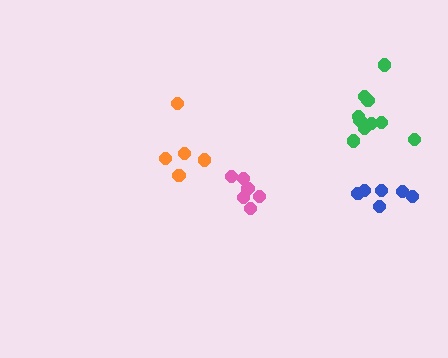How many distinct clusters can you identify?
There are 4 distinct clusters.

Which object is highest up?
The green cluster is topmost.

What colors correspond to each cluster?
The clusters are colored: blue, orange, pink, green.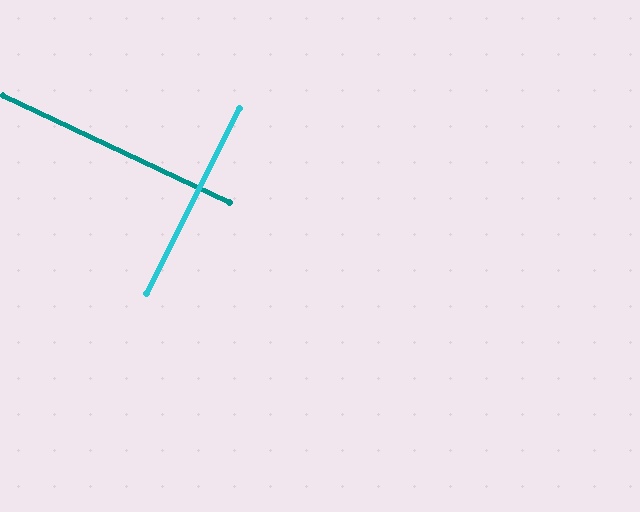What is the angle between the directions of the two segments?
Approximately 89 degrees.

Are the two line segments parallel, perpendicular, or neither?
Perpendicular — they meet at approximately 89°.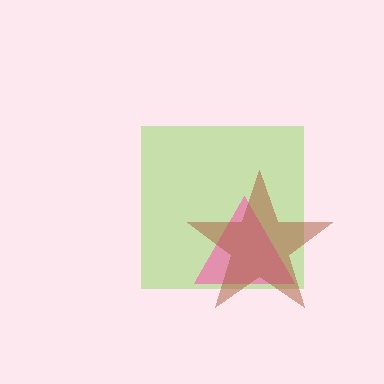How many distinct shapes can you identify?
There are 3 distinct shapes: a lime square, a pink triangle, a brown star.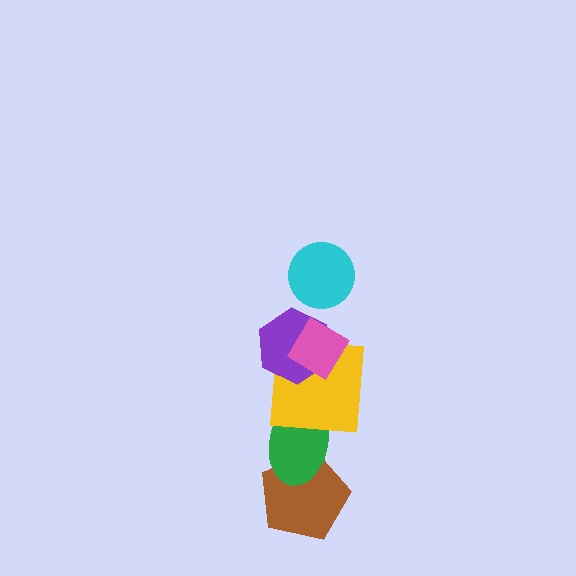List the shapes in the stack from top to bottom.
From top to bottom: the cyan circle, the pink diamond, the purple hexagon, the yellow square, the green ellipse, the brown pentagon.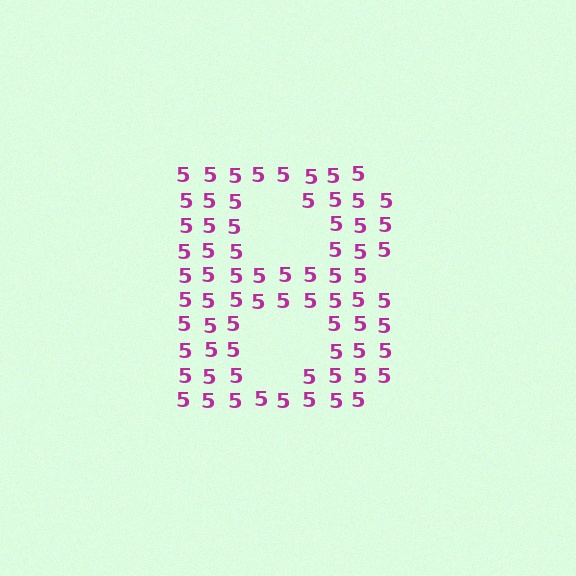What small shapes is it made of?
It is made of small digit 5's.